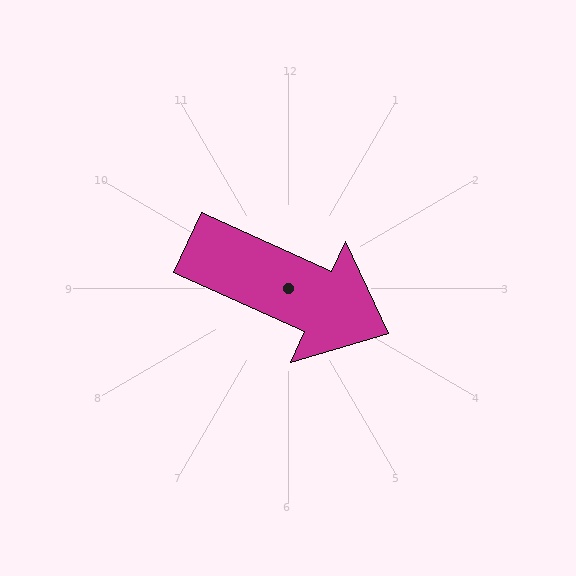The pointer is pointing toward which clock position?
Roughly 4 o'clock.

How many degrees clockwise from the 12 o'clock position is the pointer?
Approximately 114 degrees.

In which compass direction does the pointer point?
Southeast.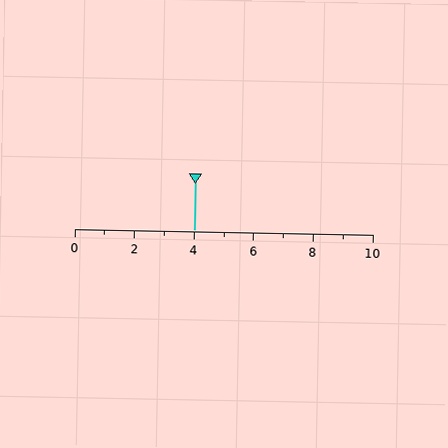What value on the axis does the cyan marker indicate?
The marker indicates approximately 4.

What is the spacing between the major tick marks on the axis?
The major ticks are spaced 2 apart.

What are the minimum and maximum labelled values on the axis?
The axis runs from 0 to 10.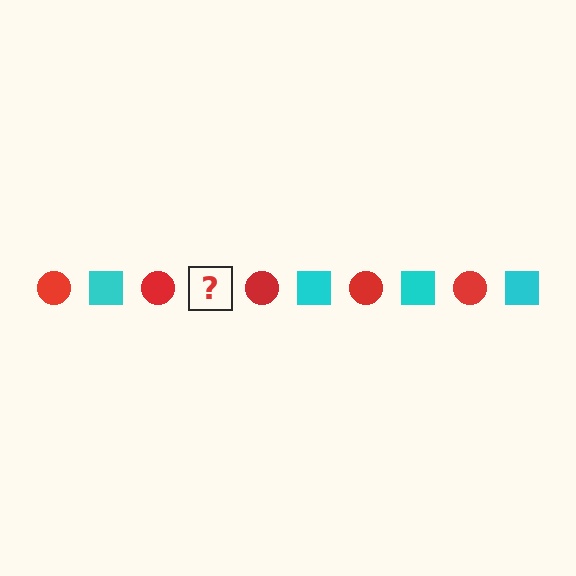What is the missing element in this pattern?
The missing element is a cyan square.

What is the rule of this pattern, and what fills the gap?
The rule is that the pattern alternates between red circle and cyan square. The gap should be filled with a cyan square.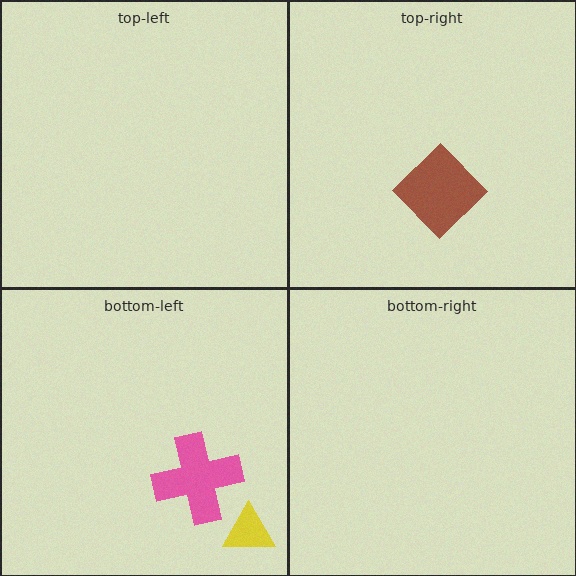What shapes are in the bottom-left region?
The pink cross, the yellow triangle.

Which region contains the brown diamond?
The top-right region.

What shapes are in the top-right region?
The brown diamond.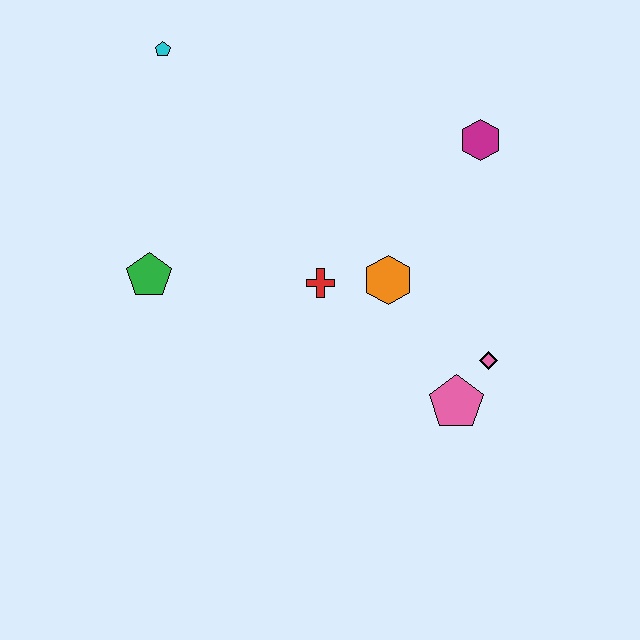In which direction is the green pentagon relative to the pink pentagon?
The green pentagon is to the left of the pink pentagon.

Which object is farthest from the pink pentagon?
The cyan pentagon is farthest from the pink pentagon.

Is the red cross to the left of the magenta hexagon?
Yes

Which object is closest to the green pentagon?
The red cross is closest to the green pentagon.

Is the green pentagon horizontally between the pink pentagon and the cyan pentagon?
No